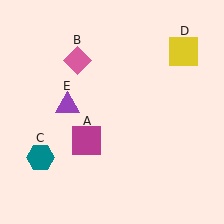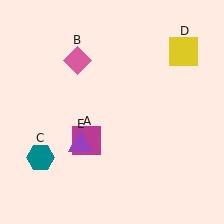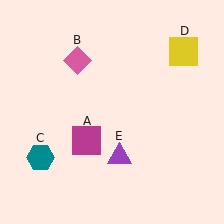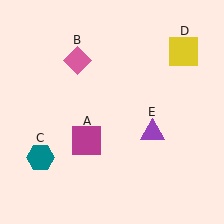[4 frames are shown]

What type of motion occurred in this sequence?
The purple triangle (object E) rotated counterclockwise around the center of the scene.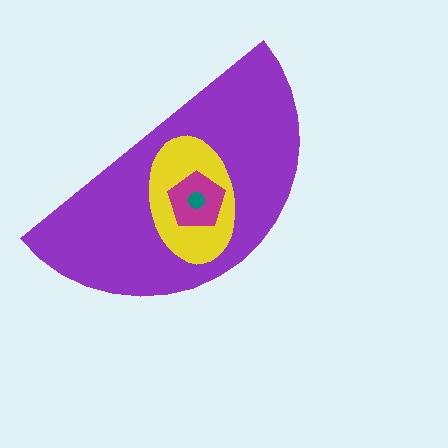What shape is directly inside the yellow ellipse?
The magenta pentagon.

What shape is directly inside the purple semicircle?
The yellow ellipse.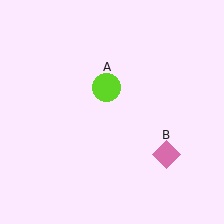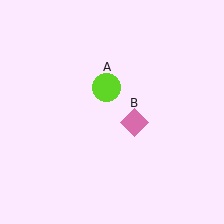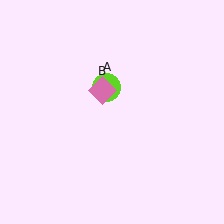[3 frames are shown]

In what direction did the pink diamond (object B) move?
The pink diamond (object B) moved up and to the left.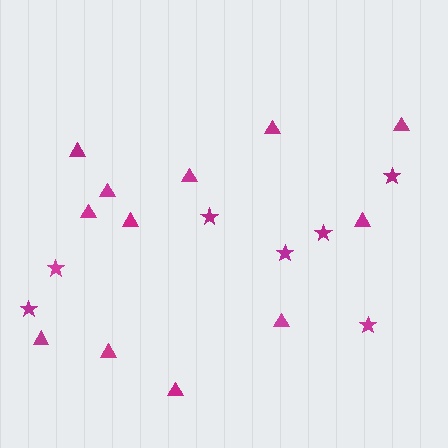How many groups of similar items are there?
There are 2 groups: one group of stars (7) and one group of triangles (12).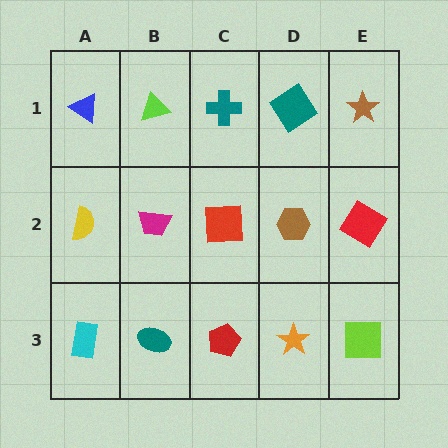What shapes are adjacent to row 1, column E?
A red diamond (row 2, column E), a teal diamond (row 1, column D).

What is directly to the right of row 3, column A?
A teal ellipse.